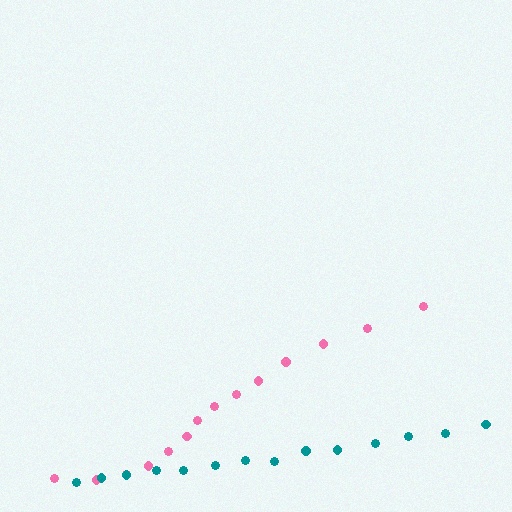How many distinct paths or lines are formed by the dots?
There are 2 distinct paths.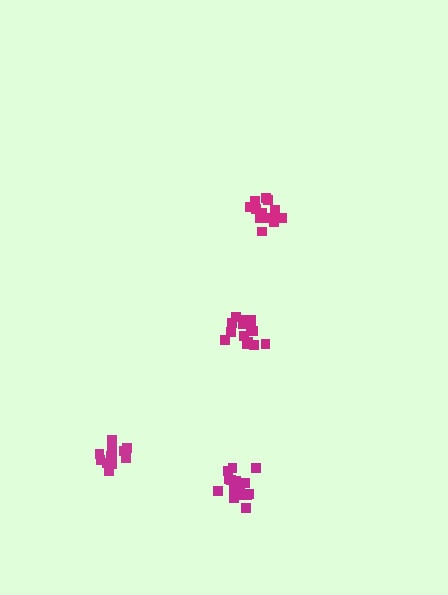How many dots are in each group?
Group 1: 15 dots, Group 2: 14 dots, Group 3: 14 dots, Group 4: 16 dots (59 total).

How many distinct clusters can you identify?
There are 4 distinct clusters.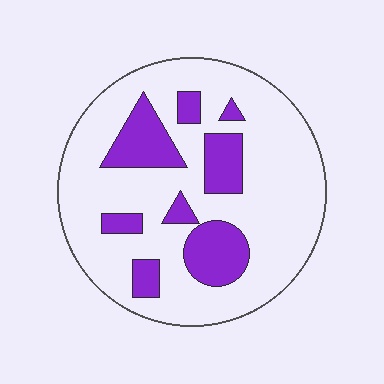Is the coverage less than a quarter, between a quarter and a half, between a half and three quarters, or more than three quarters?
Less than a quarter.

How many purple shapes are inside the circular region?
8.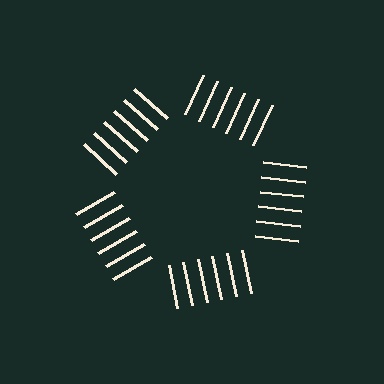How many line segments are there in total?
30 — 6 along each of the 5 edges.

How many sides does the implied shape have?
5 sides — the line-ends trace a pentagon.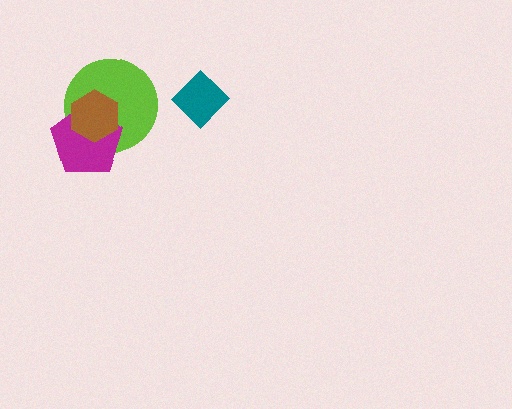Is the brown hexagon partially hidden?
No, no other shape covers it.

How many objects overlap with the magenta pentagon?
2 objects overlap with the magenta pentagon.